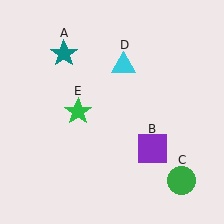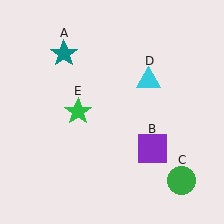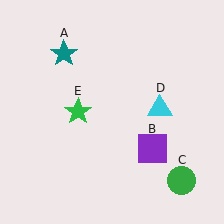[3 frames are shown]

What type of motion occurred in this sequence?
The cyan triangle (object D) rotated clockwise around the center of the scene.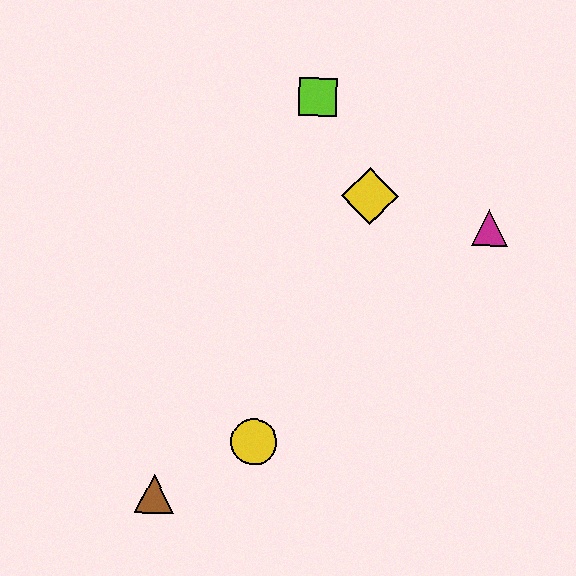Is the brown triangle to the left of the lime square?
Yes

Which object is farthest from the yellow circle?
The lime square is farthest from the yellow circle.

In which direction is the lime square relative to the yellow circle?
The lime square is above the yellow circle.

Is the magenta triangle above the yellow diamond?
No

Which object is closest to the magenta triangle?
The yellow diamond is closest to the magenta triangle.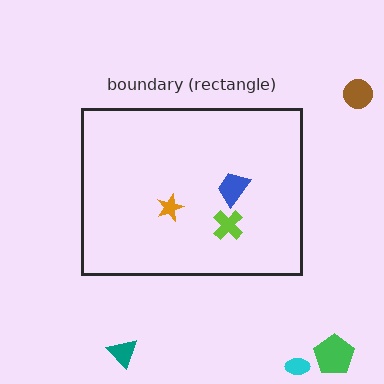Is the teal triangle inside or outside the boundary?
Outside.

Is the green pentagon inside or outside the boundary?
Outside.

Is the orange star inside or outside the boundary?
Inside.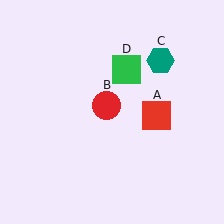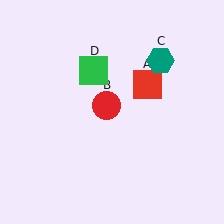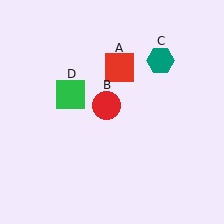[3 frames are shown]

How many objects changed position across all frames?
2 objects changed position: red square (object A), green square (object D).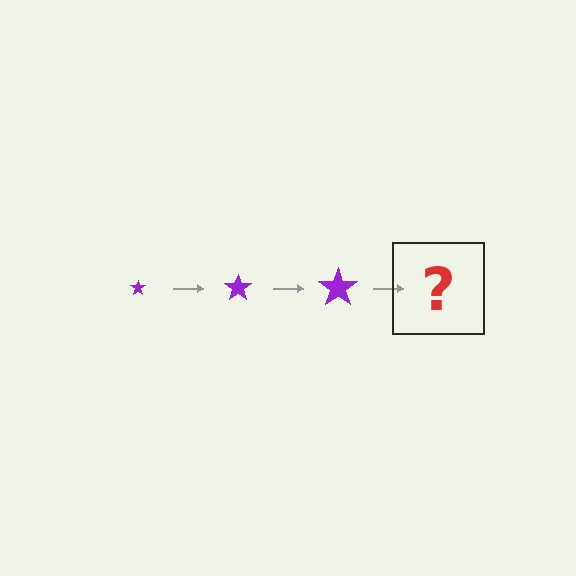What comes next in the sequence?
The next element should be a purple star, larger than the previous one.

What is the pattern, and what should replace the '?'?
The pattern is that the star gets progressively larger each step. The '?' should be a purple star, larger than the previous one.